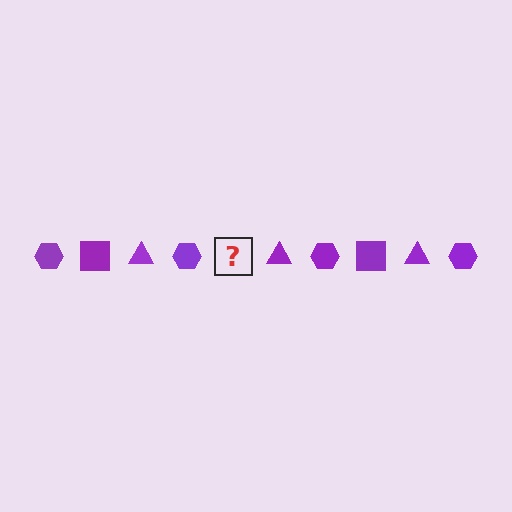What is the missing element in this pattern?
The missing element is a purple square.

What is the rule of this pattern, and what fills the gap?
The rule is that the pattern cycles through hexagon, square, triangle shapes in purple. The gap should be filled with a purple square.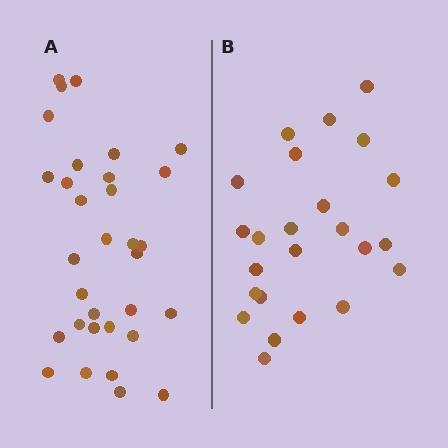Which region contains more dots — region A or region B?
Region A (the left region) has more dots.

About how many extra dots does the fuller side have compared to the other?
Region A has roughly 8 or so more dots than region B.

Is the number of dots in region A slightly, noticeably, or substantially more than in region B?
Region A has noticeably more, but not dramatically so. The ratio is roughly 1.3 to 1.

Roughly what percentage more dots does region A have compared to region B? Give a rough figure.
About 35% more.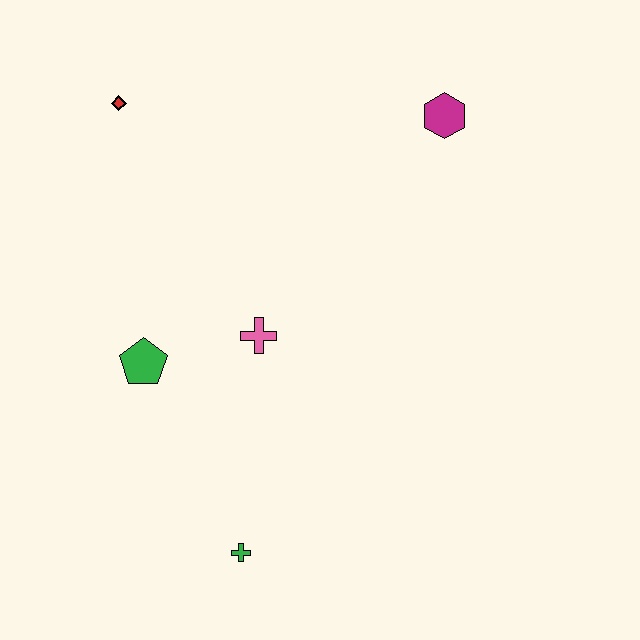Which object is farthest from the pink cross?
The magenta hexagon is farthest from the pink cross.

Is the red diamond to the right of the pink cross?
No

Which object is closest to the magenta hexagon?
The pink cross is closest to the magenta hexagon.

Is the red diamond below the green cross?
No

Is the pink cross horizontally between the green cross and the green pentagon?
No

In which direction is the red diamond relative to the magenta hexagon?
The red diamond is to the left of the magenta hexagon.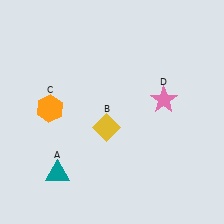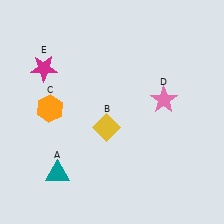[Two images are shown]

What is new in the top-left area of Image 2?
A magenta star (E) was added in the top-left area of Image 2.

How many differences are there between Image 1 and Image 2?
There is 1 difference between the two images.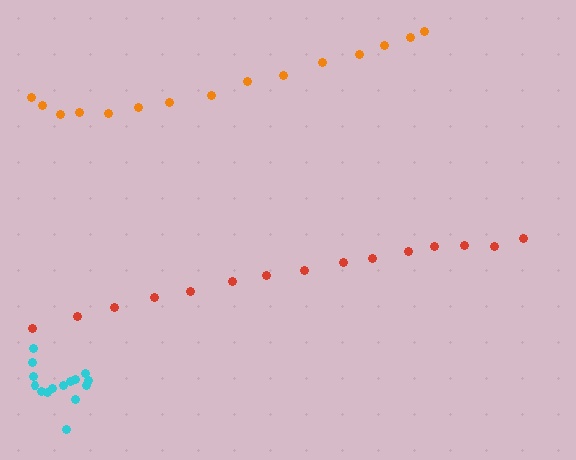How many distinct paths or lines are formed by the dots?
There are 3 distinct paths.